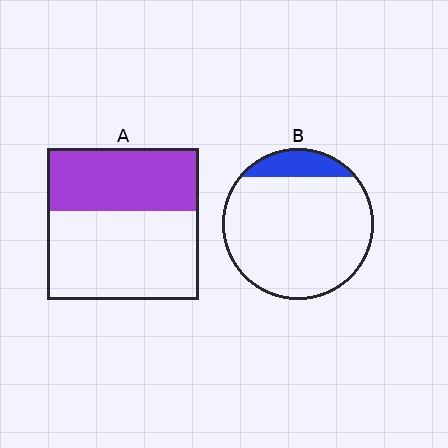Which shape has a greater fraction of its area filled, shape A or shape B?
Shape A.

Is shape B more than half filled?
No.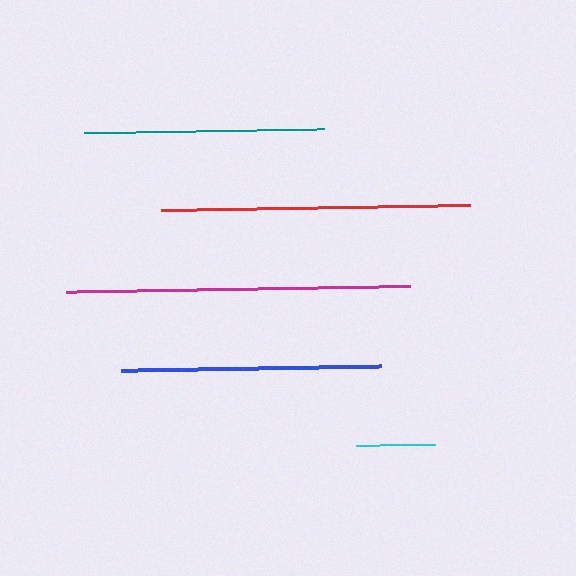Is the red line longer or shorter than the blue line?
The red line is longer than the blue line.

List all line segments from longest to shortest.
From longest to shortest: magenta, red, blue, teal, cyan.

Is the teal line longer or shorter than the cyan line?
The teal line is longer than the cyan line.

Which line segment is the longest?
The magenta line is the longest at approximately 344 pixels.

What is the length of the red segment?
The red segment is approximately 310 pixels long.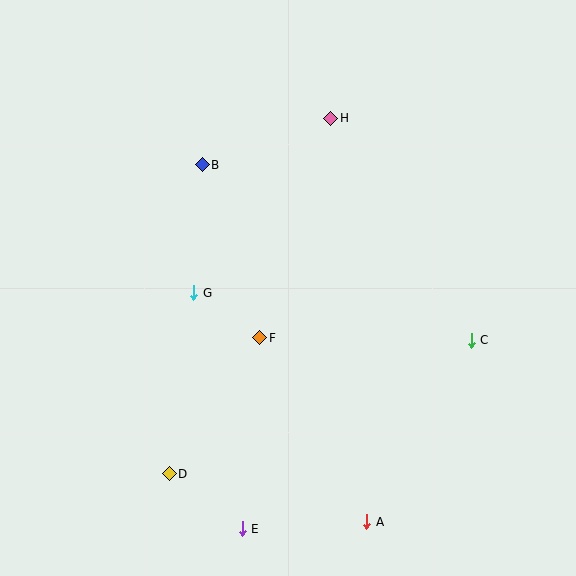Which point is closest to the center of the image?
Point F at (260, 338) is closest to the center.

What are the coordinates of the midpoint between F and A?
The midpoint between F and A is at (313, 430).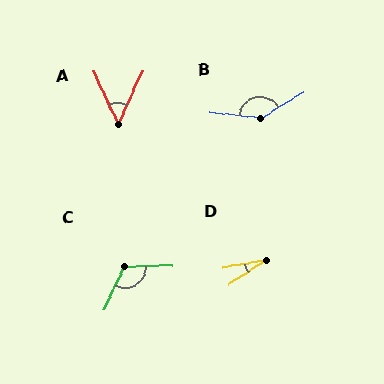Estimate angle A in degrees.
Approximately 49 degrees.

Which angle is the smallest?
D, at approximately 22 degrees.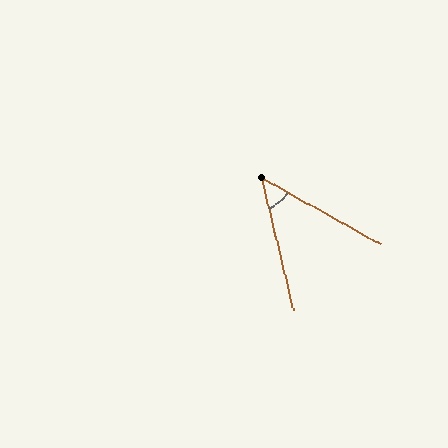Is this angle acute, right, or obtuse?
It is acute.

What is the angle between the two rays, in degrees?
Approximately 47 degrees.